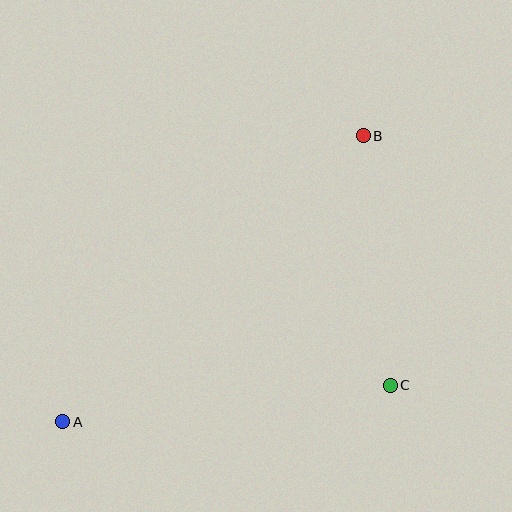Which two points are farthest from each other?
Points A and B are farthest from each other.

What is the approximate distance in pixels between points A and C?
The distance between A and C is approximately 329 pixels.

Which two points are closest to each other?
Points B and C are closest to each other.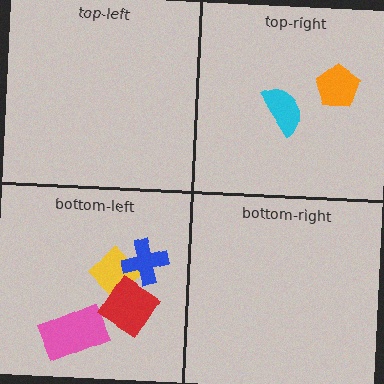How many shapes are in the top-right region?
2.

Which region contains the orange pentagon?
The top-right region.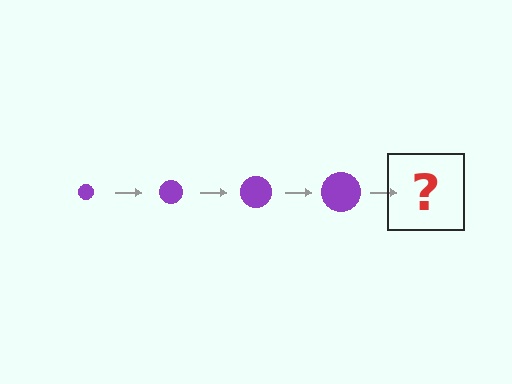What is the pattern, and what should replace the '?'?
The pattern is that the circle gets progressively larger each step. The '?' should be a purple circle, larger than the previous one.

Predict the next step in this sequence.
The next step is a purple circle, larger than the previous one.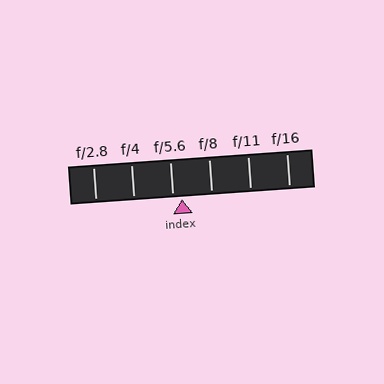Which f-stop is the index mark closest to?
The index mark is closest to f/5.6.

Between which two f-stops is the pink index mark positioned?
The index mark is between f/5.6 and f/8.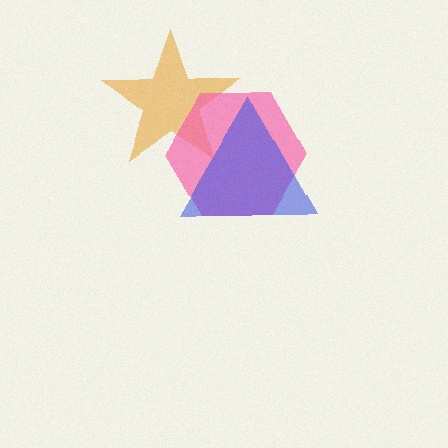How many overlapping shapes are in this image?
There are 3 overlapping shapes in the image.